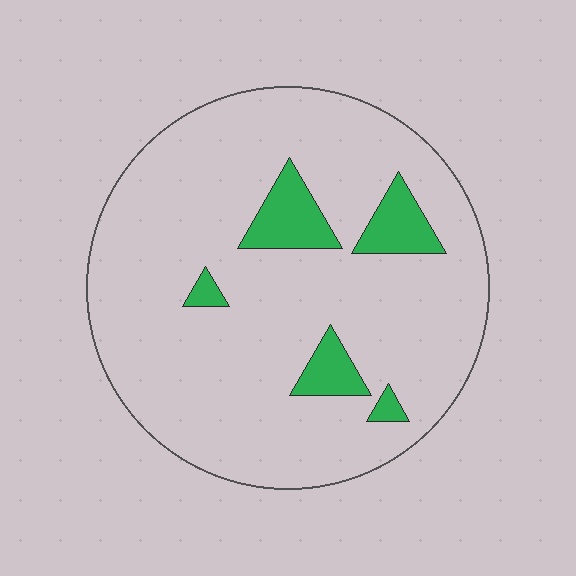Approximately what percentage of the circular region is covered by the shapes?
Approximately 10%.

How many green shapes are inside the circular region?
5.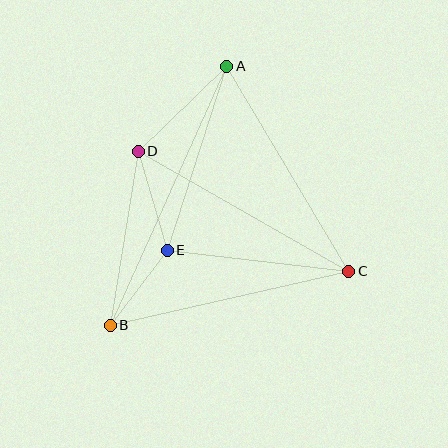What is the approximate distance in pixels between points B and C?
The distance between B and C is approximately 244 pixels.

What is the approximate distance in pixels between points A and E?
The distance between A and E is approximately 194 pixels.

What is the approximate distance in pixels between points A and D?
The distance between A and D is approximately 123 pixels.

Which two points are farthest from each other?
Points A and B are farthest from each other.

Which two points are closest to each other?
Points B and E are closest to each other.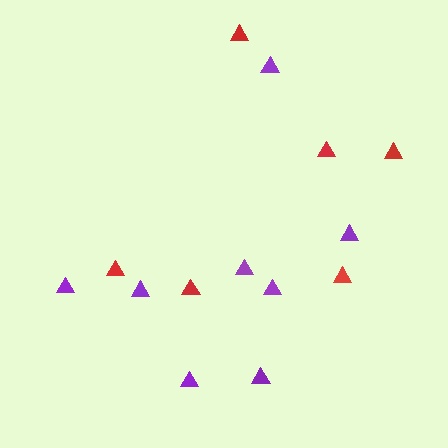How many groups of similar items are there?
There are 2 groups: one group of red triangles (6) and one group of purple triangles (8).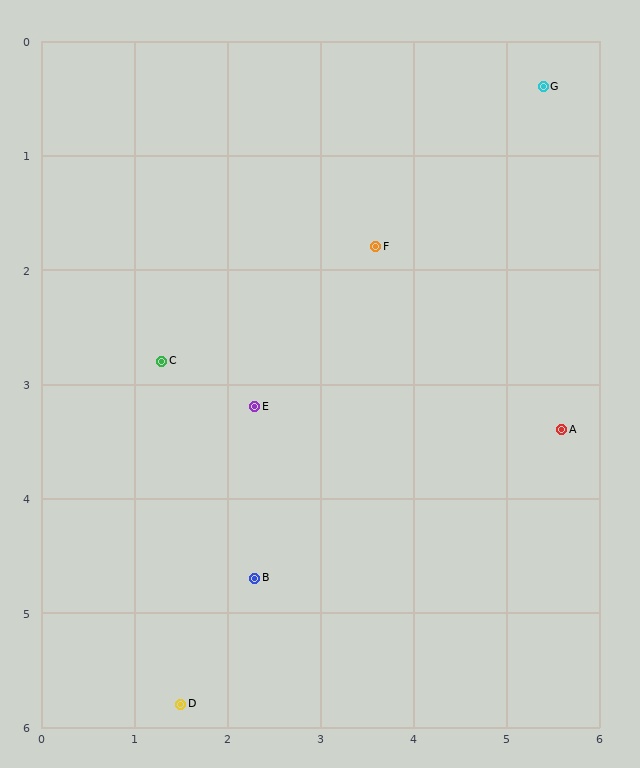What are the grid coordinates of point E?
Point E is at approximately (2.3, 3.2).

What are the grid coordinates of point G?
Point G is at approximately (5.4, 0.4).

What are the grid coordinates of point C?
Point C is at approximately (1.3, 2.8).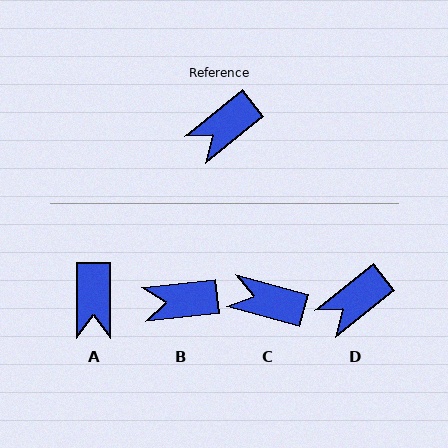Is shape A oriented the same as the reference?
No, it is off by about 52 degrees.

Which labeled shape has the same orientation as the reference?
D.